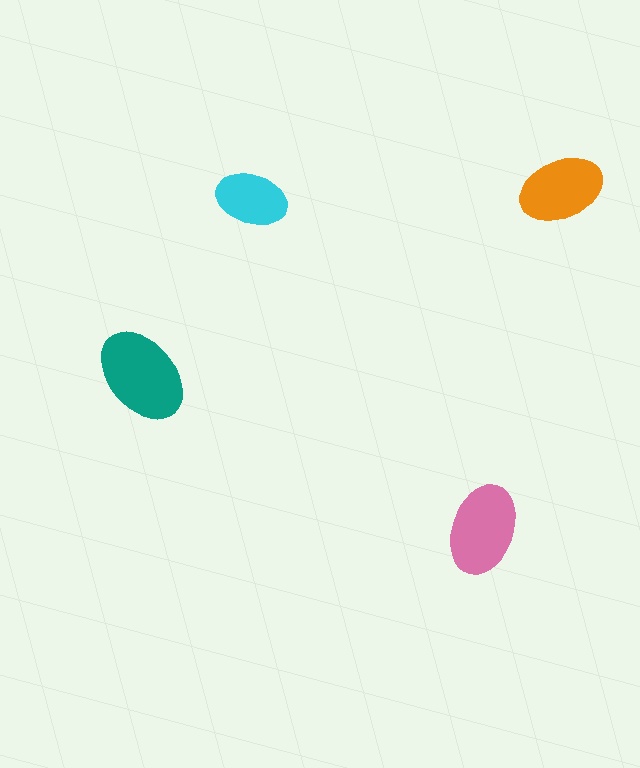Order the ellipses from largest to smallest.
the teal one, the pink one, the orange one, the cyan one.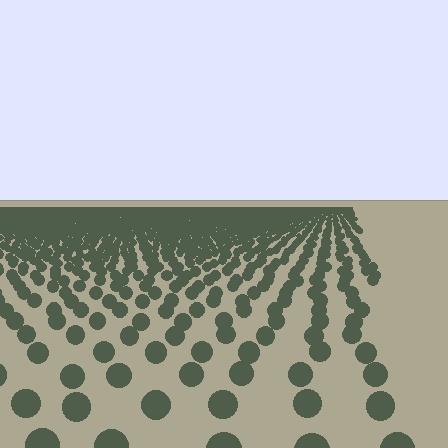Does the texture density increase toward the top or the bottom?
Density increases toward the top.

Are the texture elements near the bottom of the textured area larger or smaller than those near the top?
Larger. Near the bottom, elements are closer to the viewer and appear at a bigger on-screen size.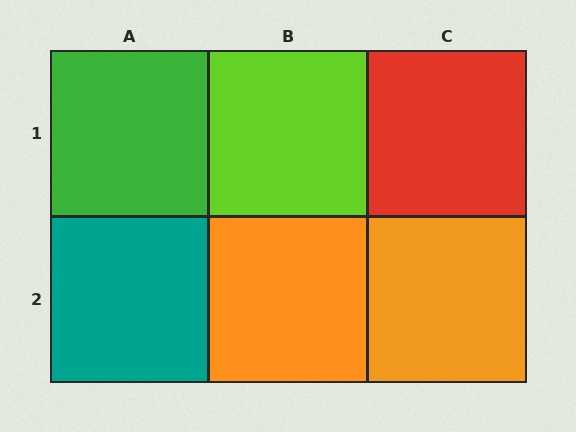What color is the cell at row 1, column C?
Red.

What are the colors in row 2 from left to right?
Teal, orange, orange.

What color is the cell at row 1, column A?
Green.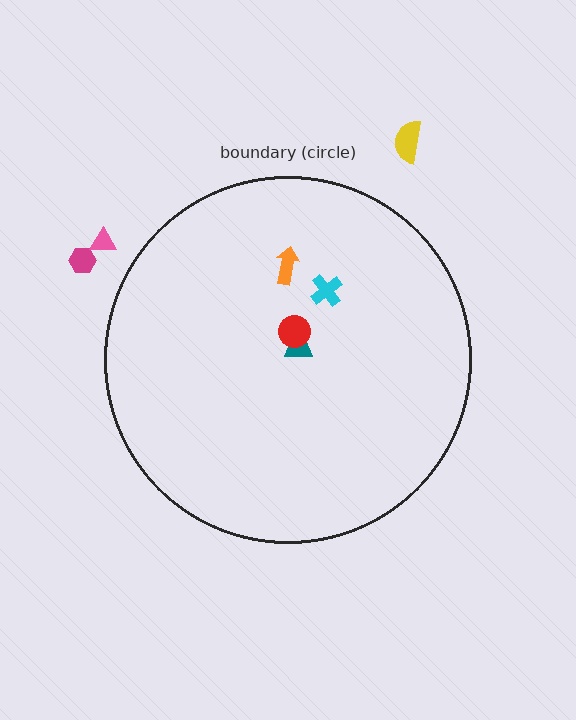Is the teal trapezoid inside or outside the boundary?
Inside.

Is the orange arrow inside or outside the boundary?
Inside.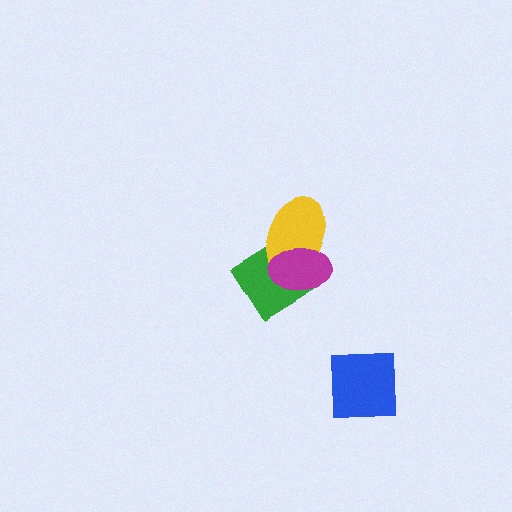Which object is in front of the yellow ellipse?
The magenta ellipse is in front of the yellow ellipse.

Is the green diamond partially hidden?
Yes, it is partially covered by another shape.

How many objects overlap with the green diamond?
2 objects overlap with the green diamond.